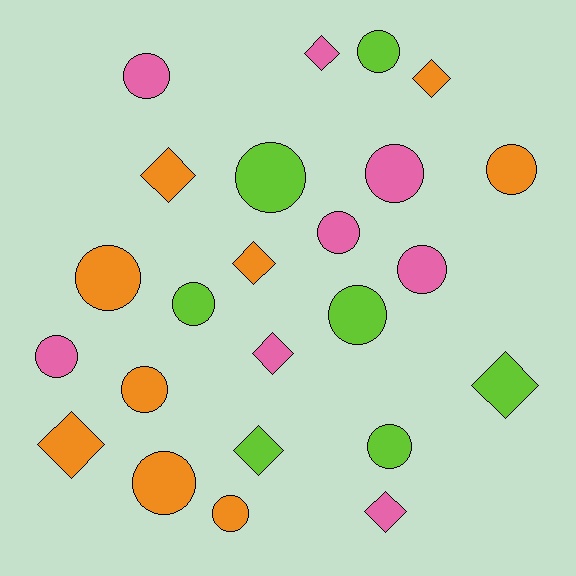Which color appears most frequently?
Orange, with 9 objects.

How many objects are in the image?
There are 24 objects.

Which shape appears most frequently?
Circle, with 15 objects.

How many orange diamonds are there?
There are 4 orange diamonds.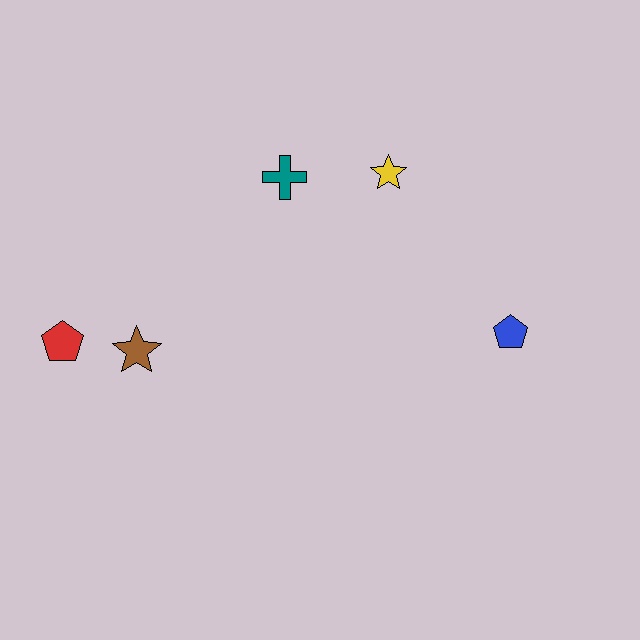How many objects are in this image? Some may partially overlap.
There are 5 objects.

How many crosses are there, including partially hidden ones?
There is 1 cross.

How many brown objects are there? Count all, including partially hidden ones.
There is 1 brown object.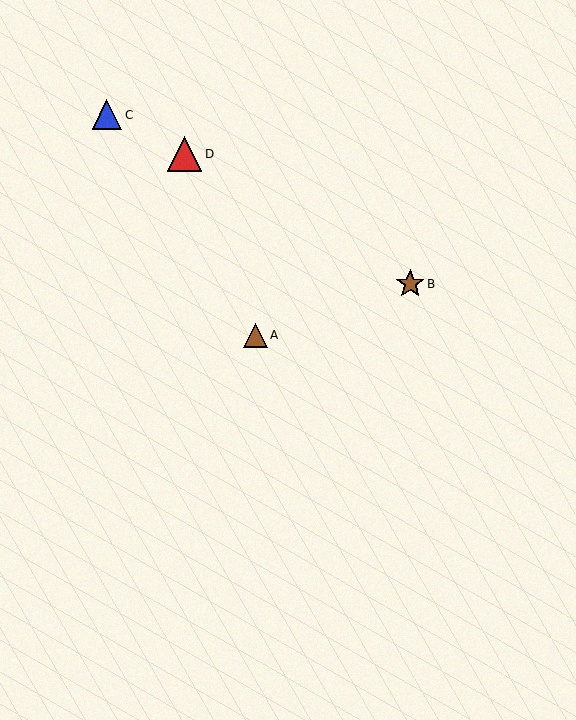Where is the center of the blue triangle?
The center of the blue triangle is at (107, 115).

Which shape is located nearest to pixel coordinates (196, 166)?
The red triangle (labeled D) at (185, 154) is nearest to that location.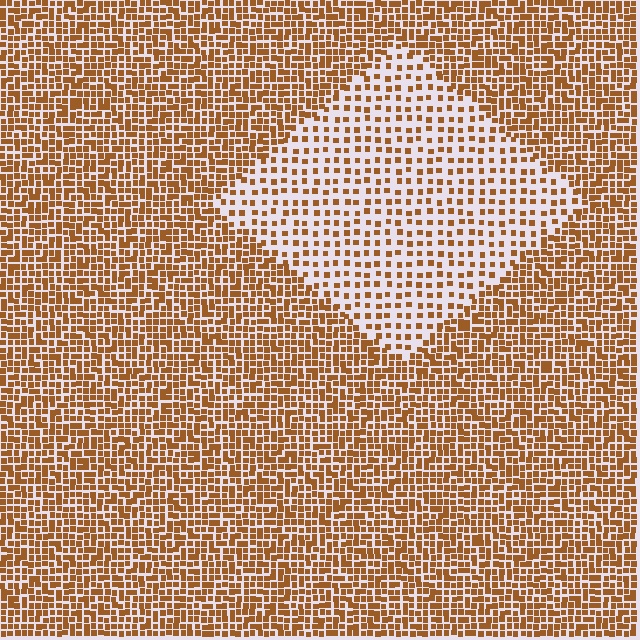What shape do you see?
I see a diamond.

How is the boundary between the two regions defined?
The boundary is defined by a change in element density (approximately 2.2x ratio). All elements are the same color, size, and shape.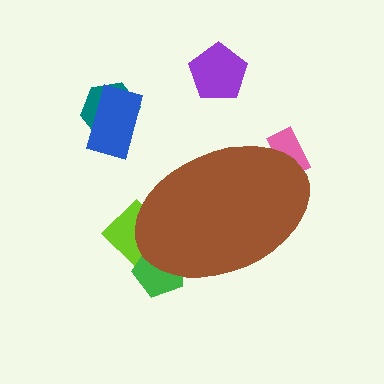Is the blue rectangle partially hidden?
No, the blue rectangle is fully visible.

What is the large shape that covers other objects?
A brown ellipse.